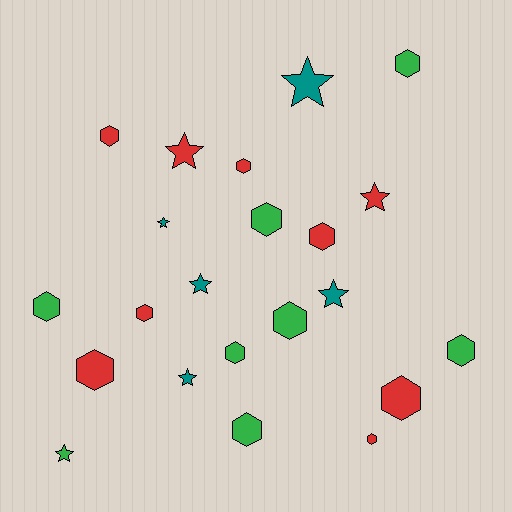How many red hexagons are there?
There are 7 red hexagons.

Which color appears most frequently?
Red, with 9 objects.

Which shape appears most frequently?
Hexagon, with 14 objects.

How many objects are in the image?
There are 22 objects.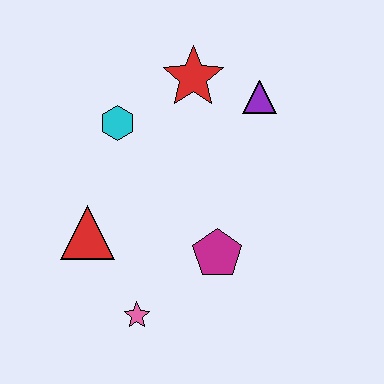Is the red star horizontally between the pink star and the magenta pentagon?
Yes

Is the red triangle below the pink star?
No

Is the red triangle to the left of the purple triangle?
Yes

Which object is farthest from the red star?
The pink star is farthest from the red star.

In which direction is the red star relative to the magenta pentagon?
The red star is above the magenta pentagon.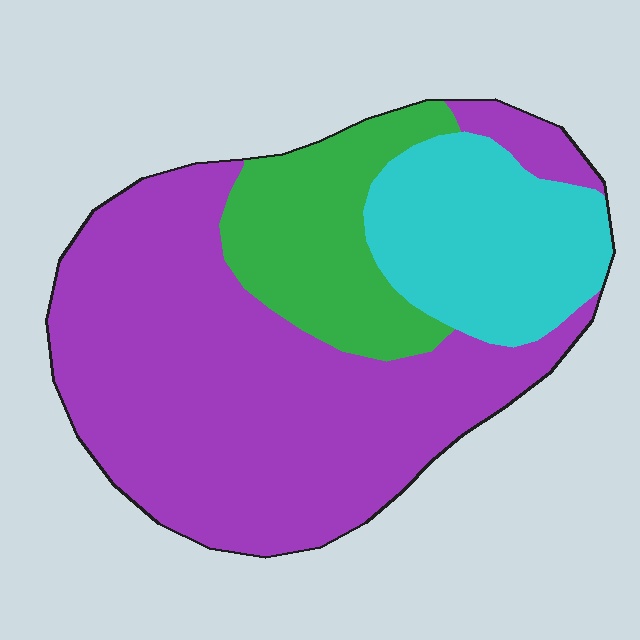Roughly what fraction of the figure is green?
Green takes up between a sixth and a third of the figure.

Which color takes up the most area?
Purple, at roughly 60%.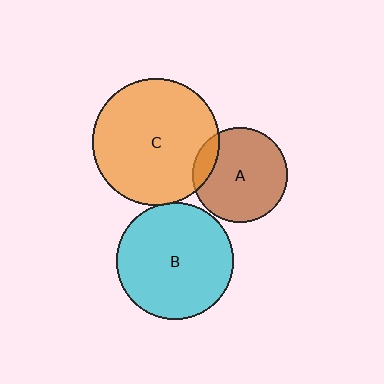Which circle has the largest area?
Circle C (orange).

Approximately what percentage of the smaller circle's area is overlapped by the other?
Approximately 5%.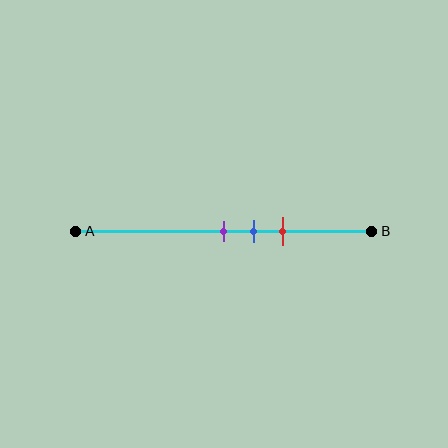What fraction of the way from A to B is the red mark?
The red mark is approximately 70% (0.7) of the way from A to B.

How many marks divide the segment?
There are 3 marks dividing the segment.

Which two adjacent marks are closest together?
The purple and blue marks are the closest adjacent pair.